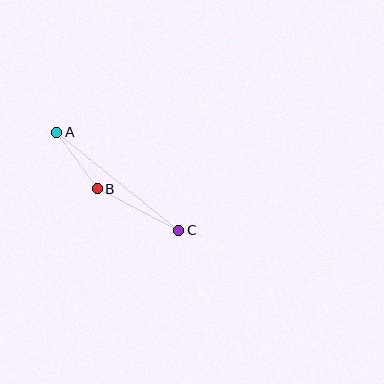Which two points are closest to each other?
Points A and B are closest to each other.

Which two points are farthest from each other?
Points A and C are farthest from each other.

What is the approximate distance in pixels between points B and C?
The distance between B and C is approximately 92 pixels.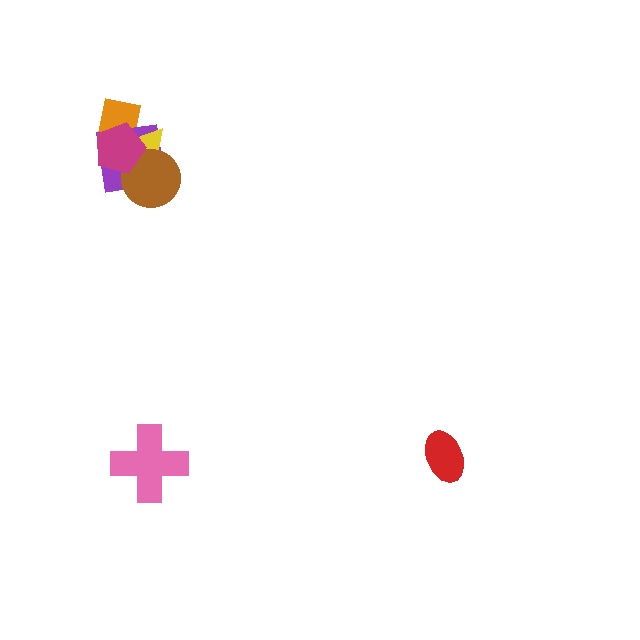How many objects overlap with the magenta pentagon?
4 objects overlap with the magenta pentagon.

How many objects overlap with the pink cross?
0 objects overlap with the pink cross.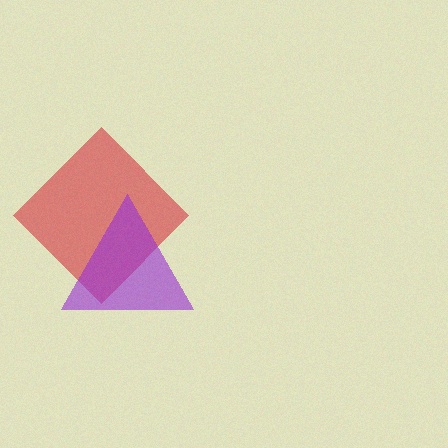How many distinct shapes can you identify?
There are 2 distinct shapes: a red diamond, a purple triangle.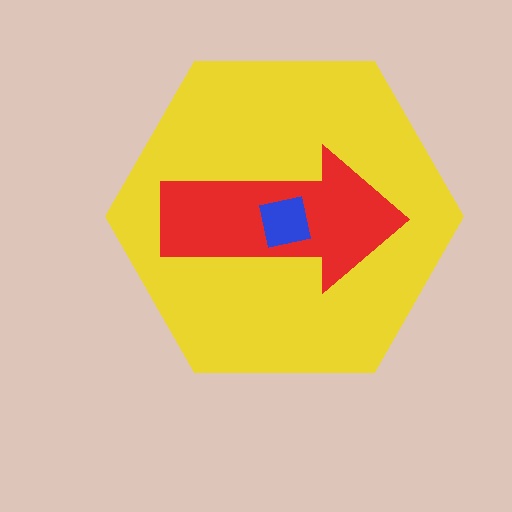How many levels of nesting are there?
3.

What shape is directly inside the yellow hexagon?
The red arrow.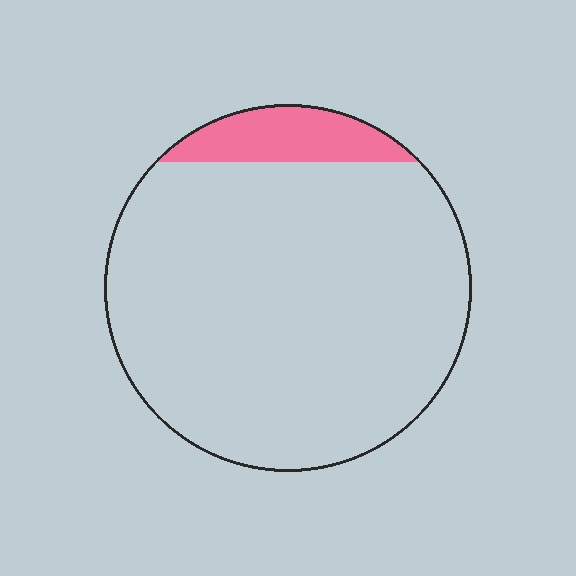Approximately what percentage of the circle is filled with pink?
Approximately 10%.